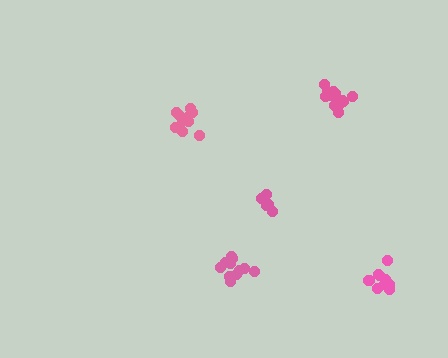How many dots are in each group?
Group 1: 11 dots, Group 2: 8 dots, Group 3: 11 dots, Group 4: 10 dots, Group 5: 14 dots (54 total).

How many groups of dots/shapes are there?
There are 5 groups.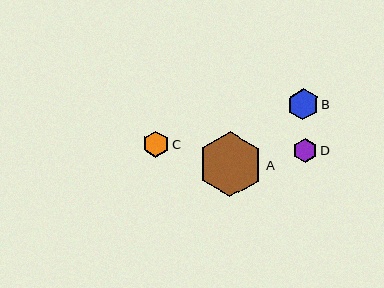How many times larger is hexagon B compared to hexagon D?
Hexagon B is approximately 1.3 times the size of hexagon D.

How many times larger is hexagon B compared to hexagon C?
Hexagon B is approximately 1.2 times the size of hexagon C.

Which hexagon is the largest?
Hexagon A is the largest with a size of approximately 65 pixels.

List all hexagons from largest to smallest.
From largest to smallest: A, B, C, D.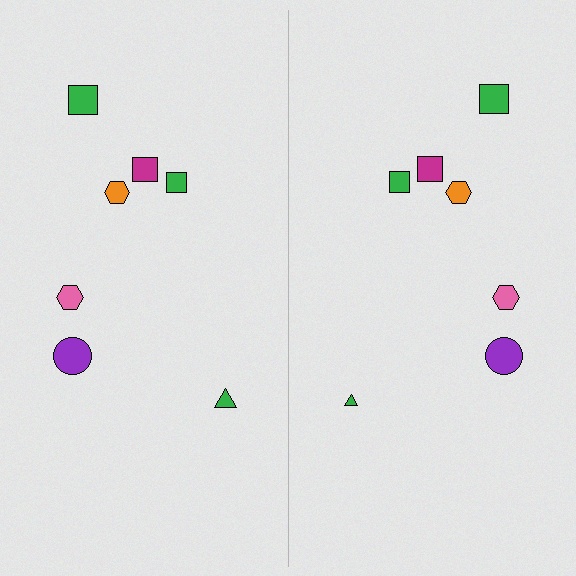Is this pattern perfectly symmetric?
No, the pattern is not perfectly symmetric. The green triangle on the right side has a different size than its mirror counterpart.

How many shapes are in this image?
There are 14 shapes in this image.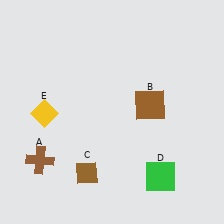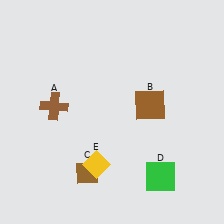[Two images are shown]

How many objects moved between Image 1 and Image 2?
2 objects moved between the two images.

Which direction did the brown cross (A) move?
The brown cross (A) moved up.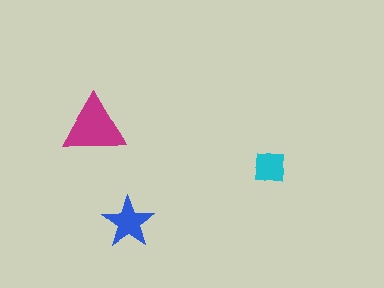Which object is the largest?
The magenta triangle.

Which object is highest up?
The magenta triangle is topmost.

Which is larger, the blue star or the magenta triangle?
The magenta triangle.